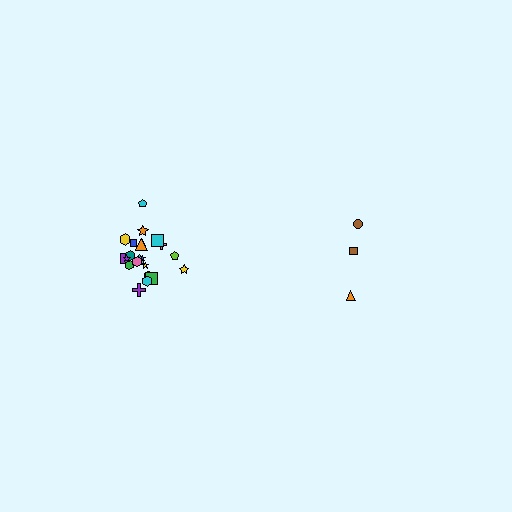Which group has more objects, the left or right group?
The left group.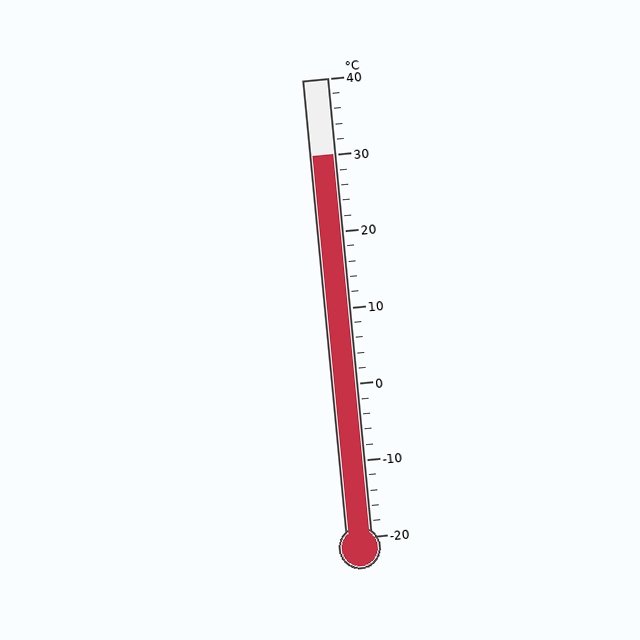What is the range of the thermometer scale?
The thermometer scale ranges from -20°C to 40°C.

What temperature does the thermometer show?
The thermometer shows approximately 30°C.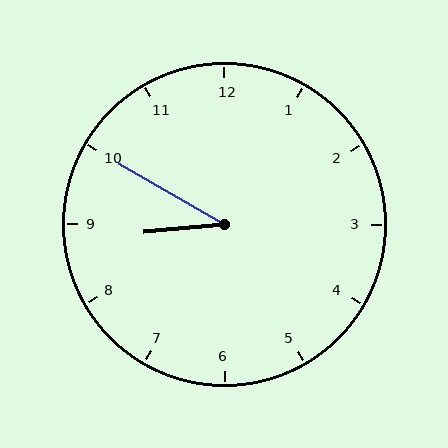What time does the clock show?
8:50.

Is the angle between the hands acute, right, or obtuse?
It is acute.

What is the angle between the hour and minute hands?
Approximately 35 degrees.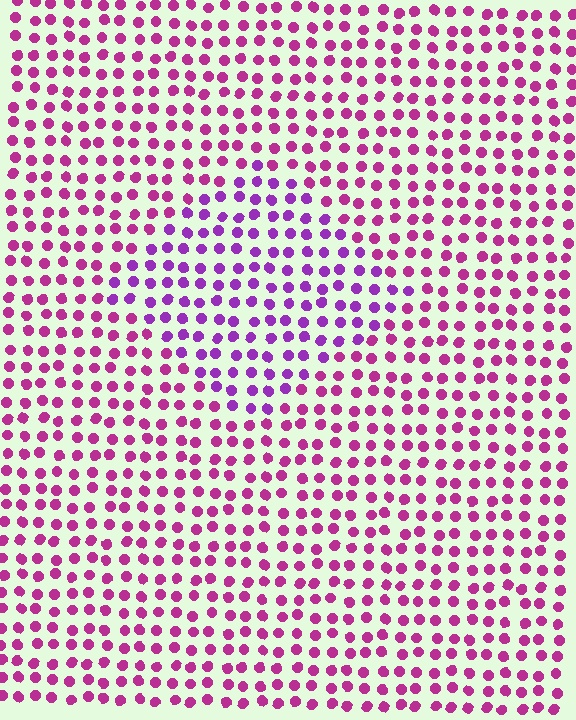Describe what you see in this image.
The image is filled with small magenta elements in a uniform arrangement. A diamond-shaped region is visible where the elements are tinted to a slightly different hue, forming a subtle color boundary.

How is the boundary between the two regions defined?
The boundary is defined purely by a slight shift in hue (about 31 degrees). Spacing, size, and orientation are identical on both sides.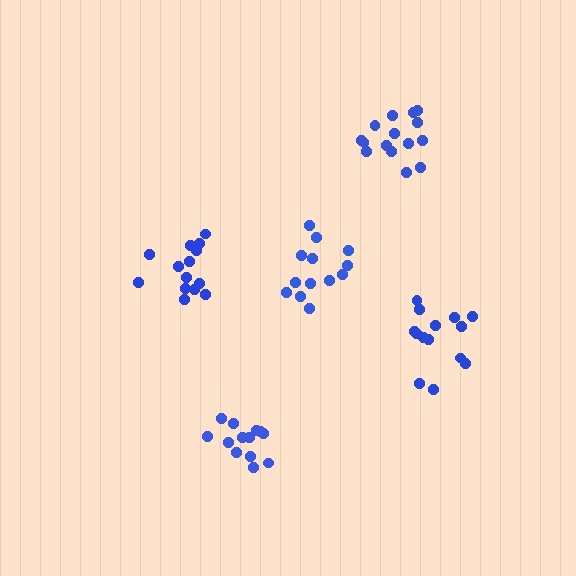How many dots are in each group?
Group 1: 13 dots, Group 2: 13 dots, Group 3: 14 dots, Group 4: 15 dots, Group 5: 14 dots (69 total).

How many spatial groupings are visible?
There are 5 spatial groupings.